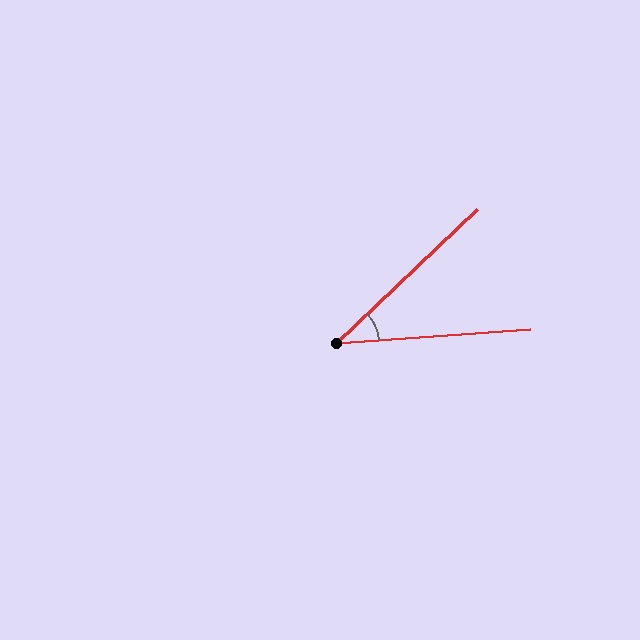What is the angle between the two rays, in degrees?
Approximately 39 degrees.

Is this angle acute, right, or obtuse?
It is acute.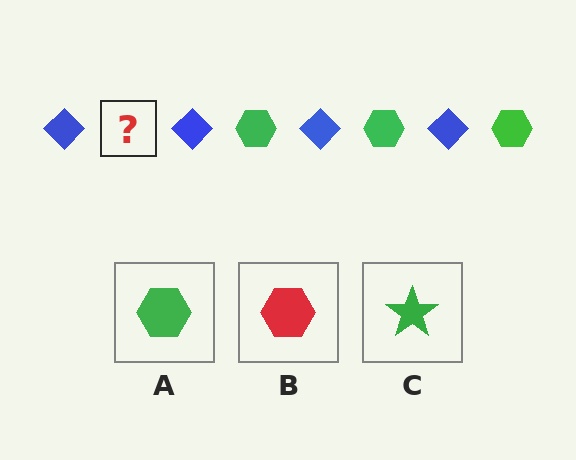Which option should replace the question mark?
Option A.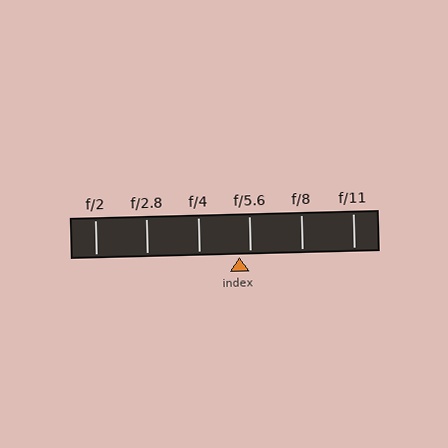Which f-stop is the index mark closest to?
The index mark is closest to f/5.6.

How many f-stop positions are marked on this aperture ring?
There are 6 f-stop positions marked.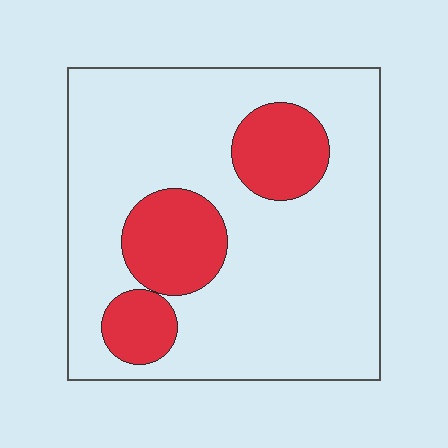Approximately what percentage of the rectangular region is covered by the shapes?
Approximately 20%.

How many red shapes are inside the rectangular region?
3.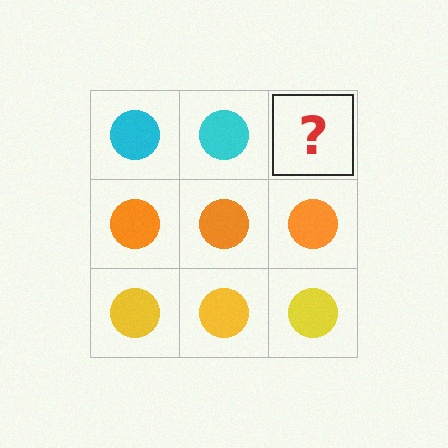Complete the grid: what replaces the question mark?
The question mark should be replaced with a cyan circle.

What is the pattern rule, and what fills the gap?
The rule is that each row has a consistent color. The gap should be filled with a cyan circle.